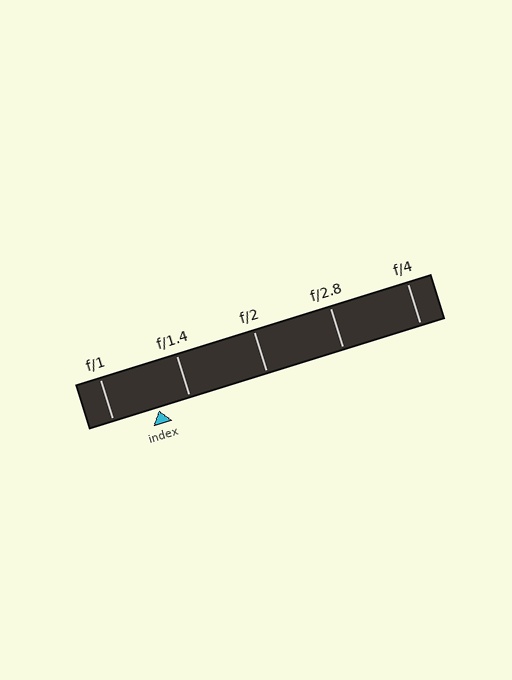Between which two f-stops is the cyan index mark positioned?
The index mark is between f/1 and f/1.4.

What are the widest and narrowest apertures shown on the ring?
The widest aperture shown is f/1 and the narrowest is f/4.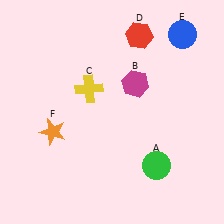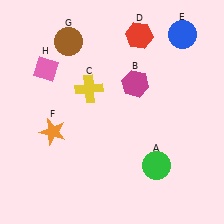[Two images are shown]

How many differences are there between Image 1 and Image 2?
There are 2 differences between the two images.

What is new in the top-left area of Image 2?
A brown circle (G) was added in the top-left area of Image 2.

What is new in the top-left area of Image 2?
A pink diamond (H) was added in the top-left area of Image 2.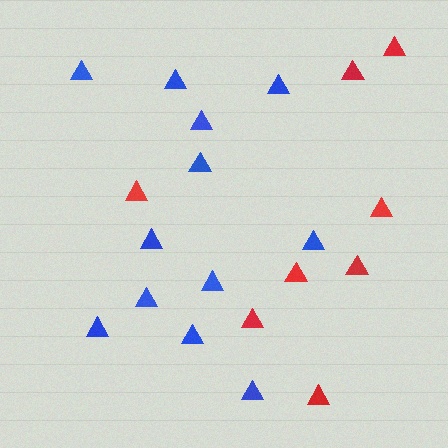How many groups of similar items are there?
There are 2 groups: one group of red triangles (8) and one group of blue triangles (12).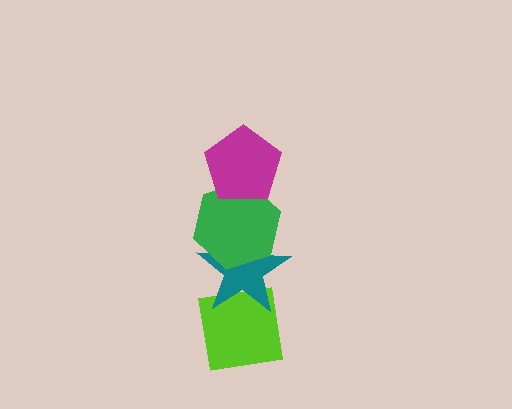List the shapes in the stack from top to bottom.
From top to bottom: the magenta pentagon, the green hexagon, the teal star, the lime square.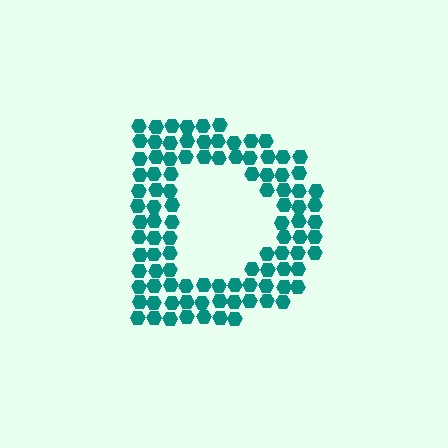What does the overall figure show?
The overall figure shows the letter D.